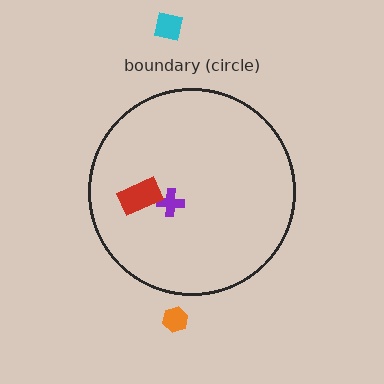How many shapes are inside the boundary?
2 inside, 2 outside.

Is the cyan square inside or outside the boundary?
Outside.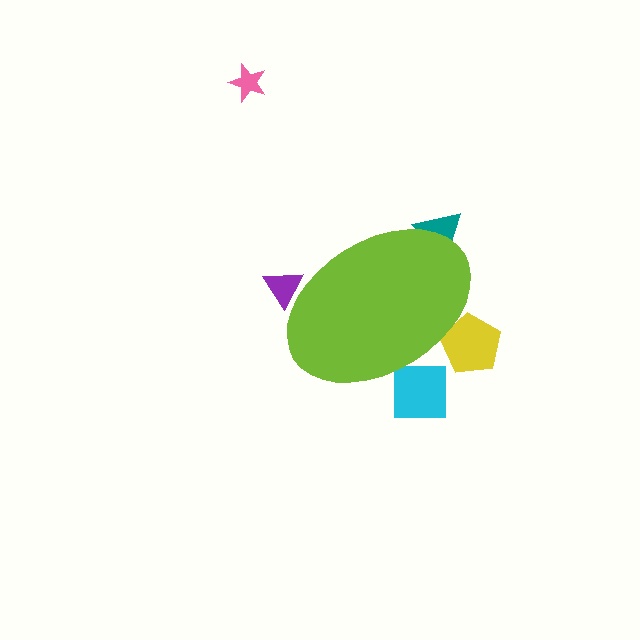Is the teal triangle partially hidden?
Yes, the teal triangle is partially hidden behind the lime ellipse.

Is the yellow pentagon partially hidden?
Yes, the yellow pentagon is partially hidden behind the lime ellipse.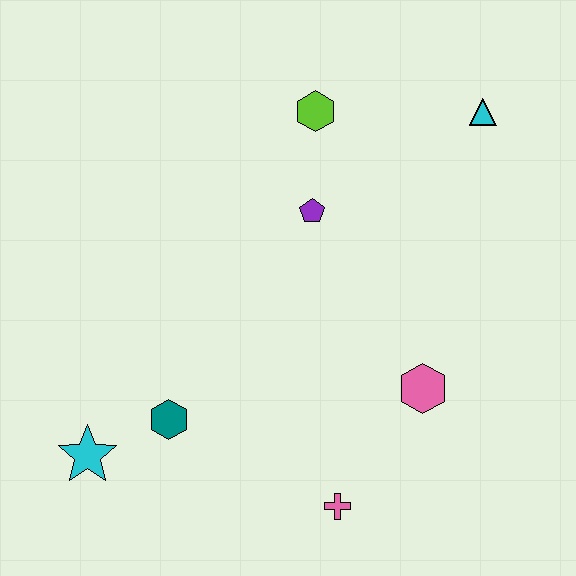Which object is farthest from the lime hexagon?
The cyan star is farthest from the lime hexagon.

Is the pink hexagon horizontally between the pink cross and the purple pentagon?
No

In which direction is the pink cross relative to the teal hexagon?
The pink cross is to the right of the teal hexagon.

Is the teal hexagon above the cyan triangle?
No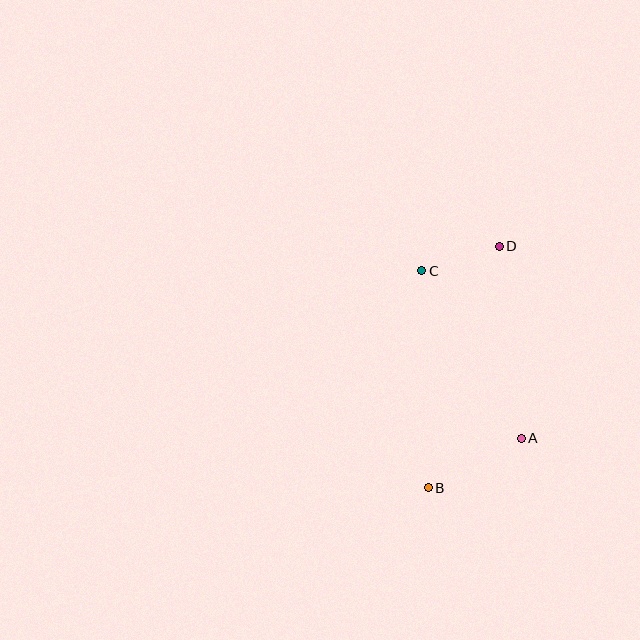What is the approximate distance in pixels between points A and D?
The distance between A and D is approximately 193 pixels.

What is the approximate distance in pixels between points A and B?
The distance between A and B is approximately 105 pixels.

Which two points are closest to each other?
Points C and D are closest to each other.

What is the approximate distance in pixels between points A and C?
The distance between A and C is approximately 195 pixels.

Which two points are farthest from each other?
Points B and D are farthest from each other.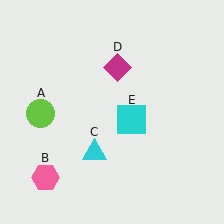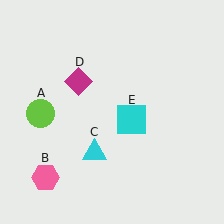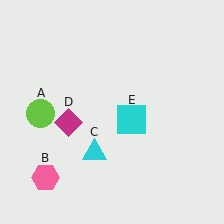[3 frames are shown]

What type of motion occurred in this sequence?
The magenta diamond (object D) rotated counterclockwise around the center of the scene.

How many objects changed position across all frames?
1 object changed position: magenta diamond (object D).